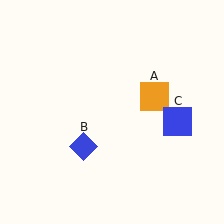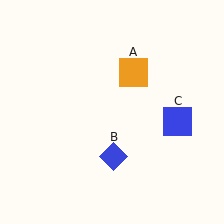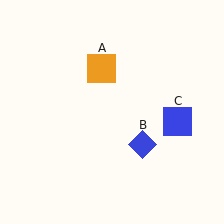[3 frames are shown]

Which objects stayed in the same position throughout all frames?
Blue square (object C) remained stationary.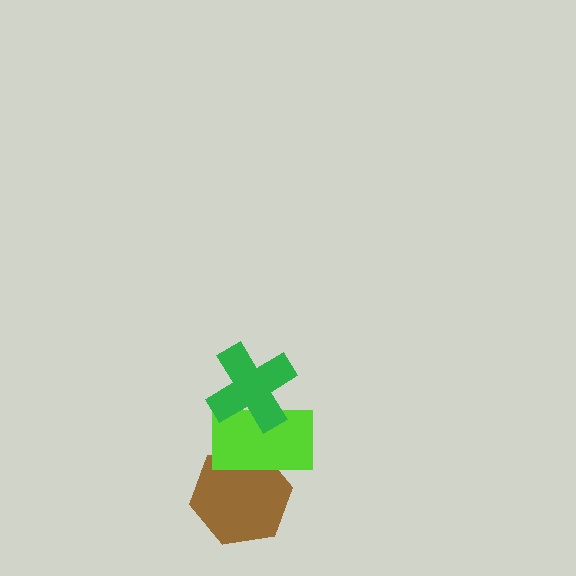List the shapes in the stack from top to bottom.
From top to bottom: the green cross, the lime rectangle, the brown hexagon.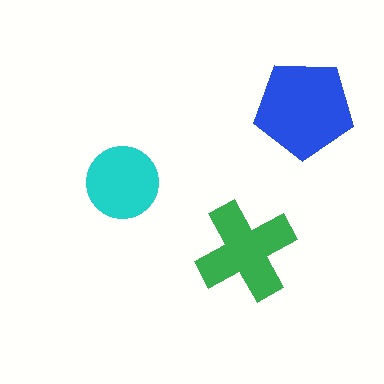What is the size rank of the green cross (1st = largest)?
2nd.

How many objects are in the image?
There are 3 objects in the image.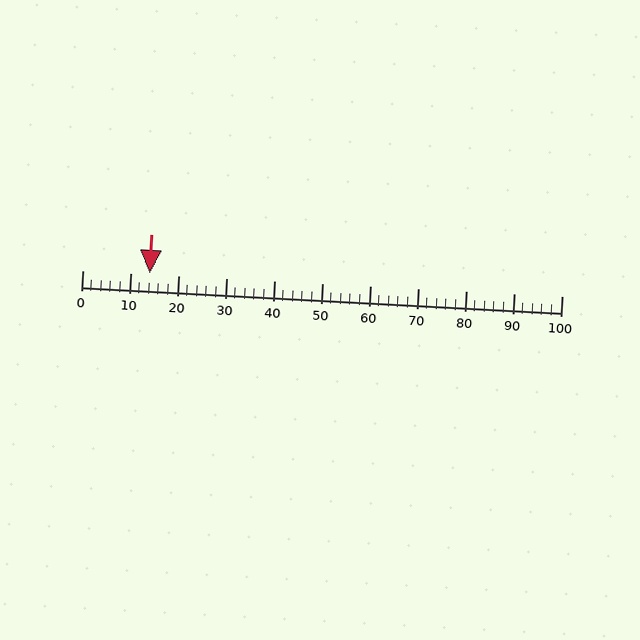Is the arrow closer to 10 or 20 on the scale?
The arrow is closer to 10.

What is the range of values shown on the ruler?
The ruler shows values from 0 to 100.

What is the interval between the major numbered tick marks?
The major tick marks are spaced 10 units apart.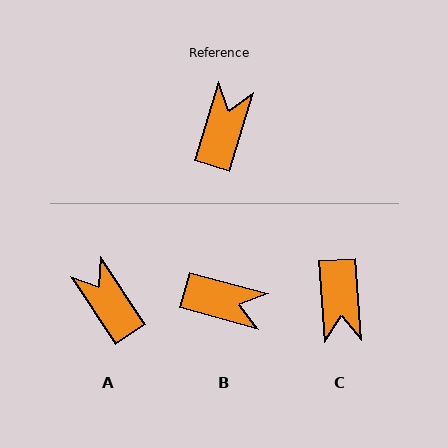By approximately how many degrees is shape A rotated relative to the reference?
Approximately 50 degrees counter-clockwise.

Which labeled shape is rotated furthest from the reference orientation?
C, about 159 degrees away.